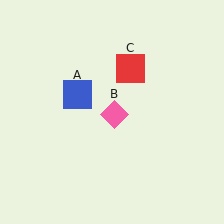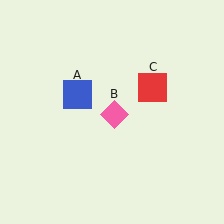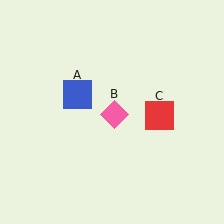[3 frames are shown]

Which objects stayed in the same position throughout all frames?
Blue square (object A) and pink diamond (object B) remained stationary.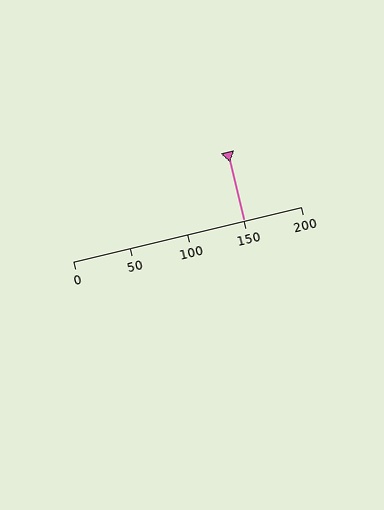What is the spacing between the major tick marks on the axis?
The major ticks are spaced 50 apart.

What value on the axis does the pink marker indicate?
The marker indicates approximately 150.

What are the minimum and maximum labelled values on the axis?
The axis runs from 0 to 200.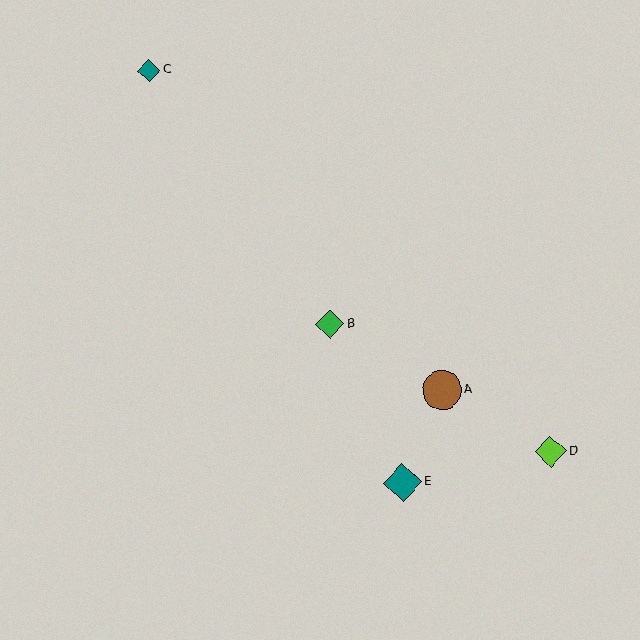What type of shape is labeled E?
Shape E is a teal diamond.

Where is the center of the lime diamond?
The center of the lime diamond is at (551, 452).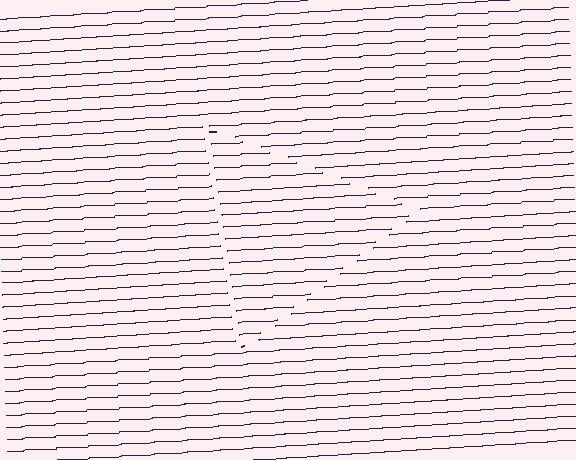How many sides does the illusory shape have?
3 sides — the line-ends trace a triangle.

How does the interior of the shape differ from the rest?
The interior of the shape contains the same grating, shifted by half a period — the contour is defined by the phase discontinuity where line-ends from the inner and outer gratings abut.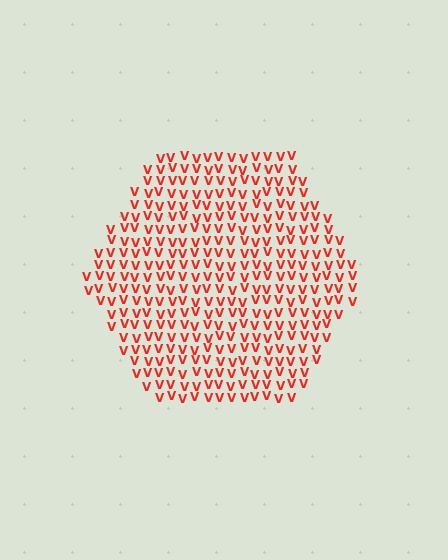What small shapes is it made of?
It is made of small letter V's.